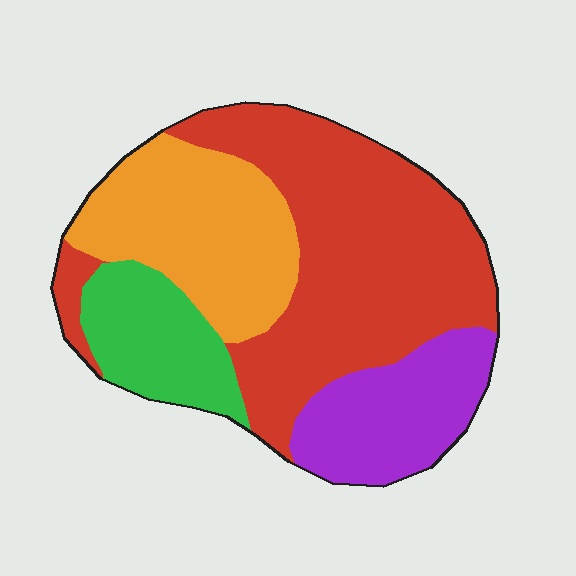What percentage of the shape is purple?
Purple takes up less than a quarter of the shape.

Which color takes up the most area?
Red, at roughly 45%.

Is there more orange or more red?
Red.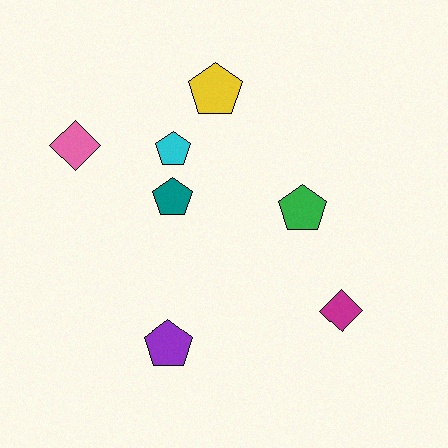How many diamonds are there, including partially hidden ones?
There are 2 diamonds.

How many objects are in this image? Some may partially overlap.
There are 7 objects.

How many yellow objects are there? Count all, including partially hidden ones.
There is 1 yellow object.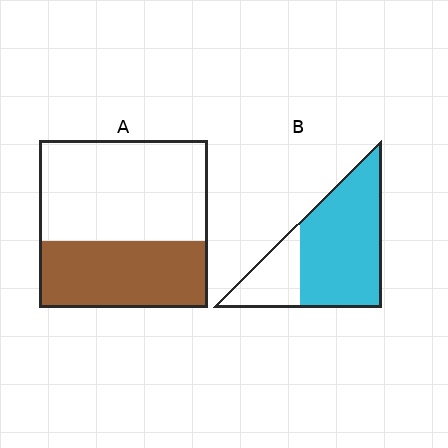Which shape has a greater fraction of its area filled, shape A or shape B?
Shape B.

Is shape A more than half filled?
No.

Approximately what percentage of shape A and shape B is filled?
A is approximately 40% and B is approximately 75%.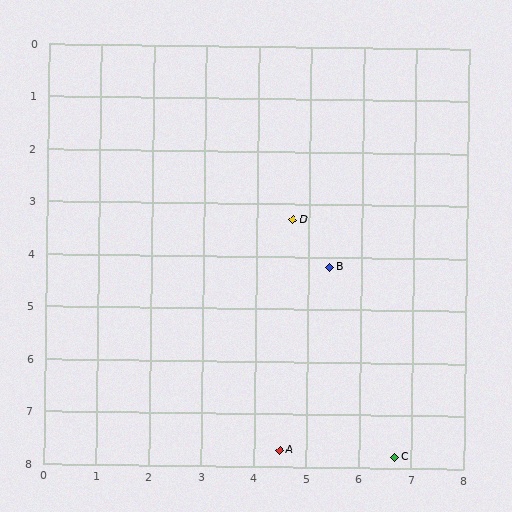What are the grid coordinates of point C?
Point C is at approximately (6.7, 7.8).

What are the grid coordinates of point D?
Point D is at approximately (4.7, 3.3).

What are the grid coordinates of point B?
Point B is at approximately (5.4, 4.2).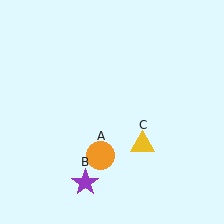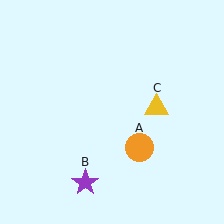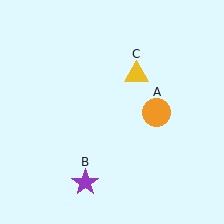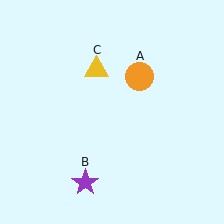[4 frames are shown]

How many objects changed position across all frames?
2 objects changed position: orange circle (object A), yellow triangle (object C).